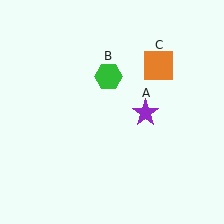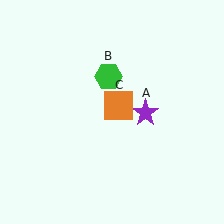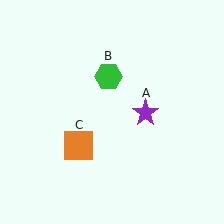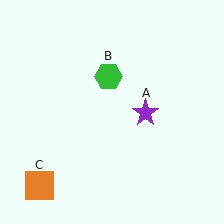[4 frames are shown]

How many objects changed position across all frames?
1 object changed position: orange square (object C).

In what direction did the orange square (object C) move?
The orange square (object C) moved down and to the left.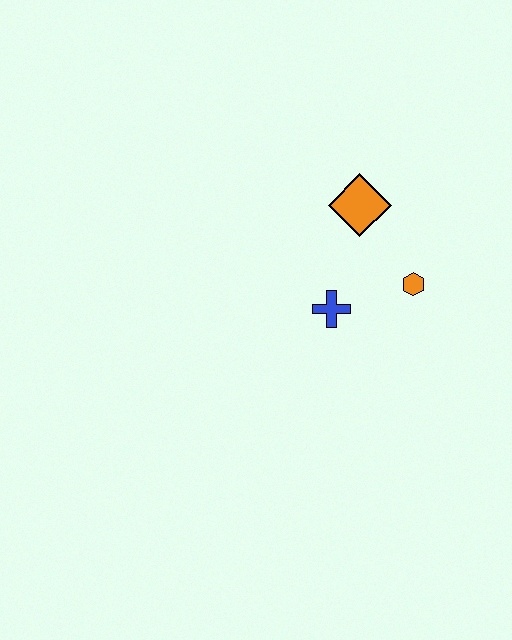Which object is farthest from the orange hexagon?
The orange diamond is farthest from the orange hexagon.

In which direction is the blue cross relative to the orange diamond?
The blue cross is below the orange diamond.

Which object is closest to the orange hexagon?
The blue cross is closest to the orange hexagon.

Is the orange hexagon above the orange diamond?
No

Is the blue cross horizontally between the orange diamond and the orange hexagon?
No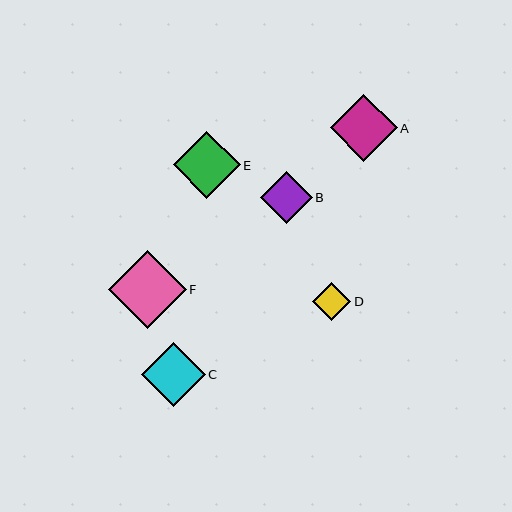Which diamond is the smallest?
Diamond D is the smallest with a size of approximately 38 pixels.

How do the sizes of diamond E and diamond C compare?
Diamond E and diamond C are approximately the same size.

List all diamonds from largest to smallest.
From largest to smallest: F, E, A, C, B, D.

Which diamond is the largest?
Diamond F is the largest with a size of approximately 78 pixels.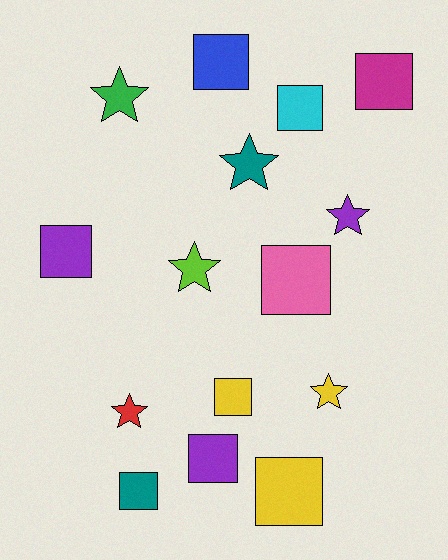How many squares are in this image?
There are 9 squares.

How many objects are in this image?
There are 15 objects.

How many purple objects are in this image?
There are 3 purple objects.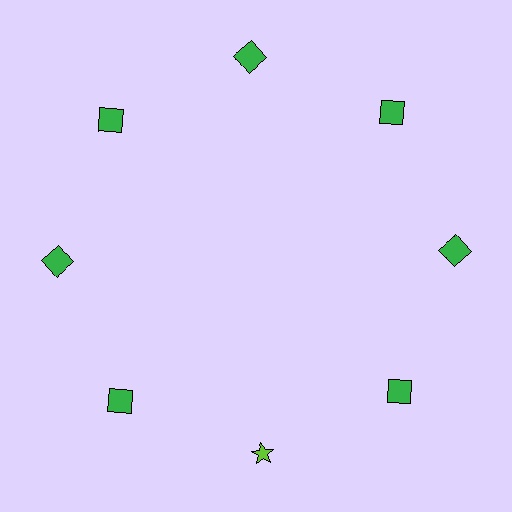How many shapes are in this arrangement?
There are 8 shapes arranged in a ring pattern.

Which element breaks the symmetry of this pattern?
The lime star at roughly the 6 o'clock position breaks the symmetry. All other shapes are green squares.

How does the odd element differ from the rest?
It differs in both color (lime instead of green) and shape (star instead of square).